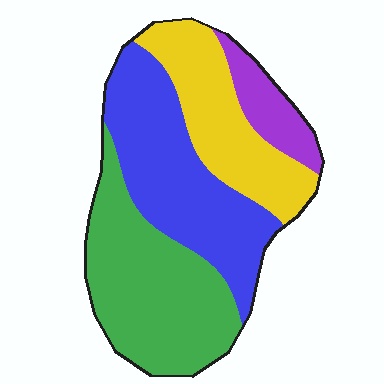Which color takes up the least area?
Purple, at roughly 10%.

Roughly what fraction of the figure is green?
Green covers 34% of the figure.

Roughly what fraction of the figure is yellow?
Yellow covers 23% of the figure.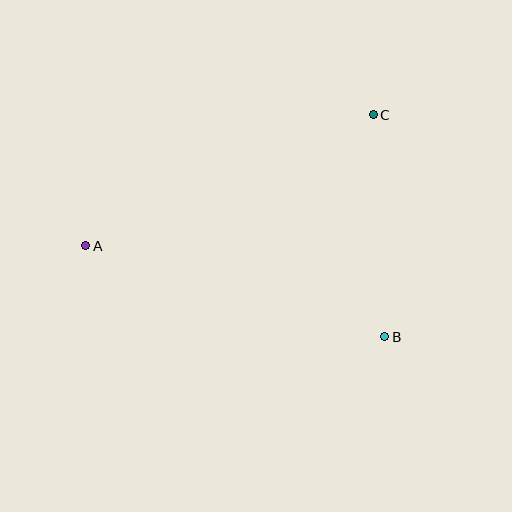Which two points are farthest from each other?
Points A and C are farthest from each other.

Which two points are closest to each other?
Points B and C are closest to each other.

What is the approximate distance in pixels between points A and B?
The distance between A and B is approximately 313 pixels.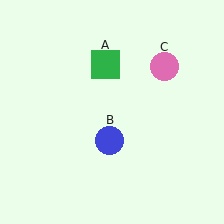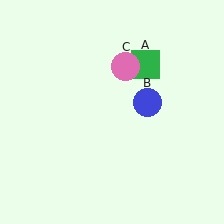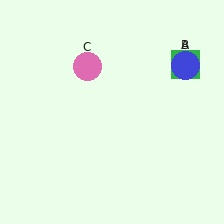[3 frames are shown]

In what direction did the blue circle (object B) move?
The blue circle (object B) moved up and to the right.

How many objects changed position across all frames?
3 objects changed position: green square (object A), blue circle (object B), pink circle (object C).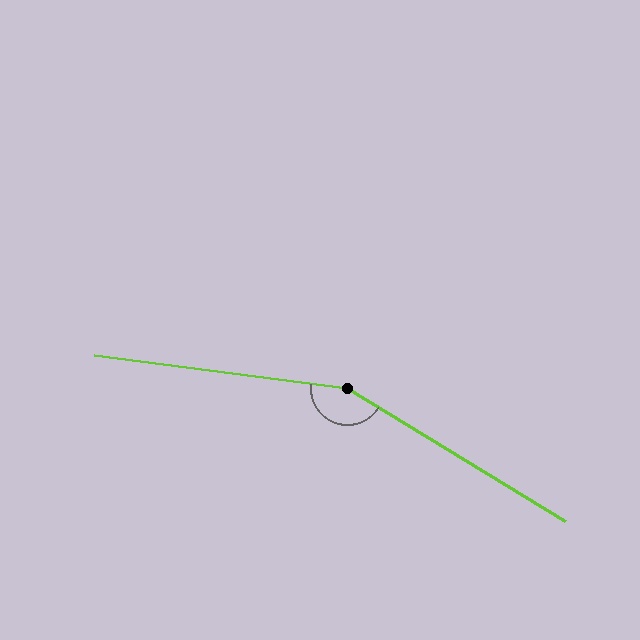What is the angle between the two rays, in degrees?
Approximately 156 degrees.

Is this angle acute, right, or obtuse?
It is obtuse.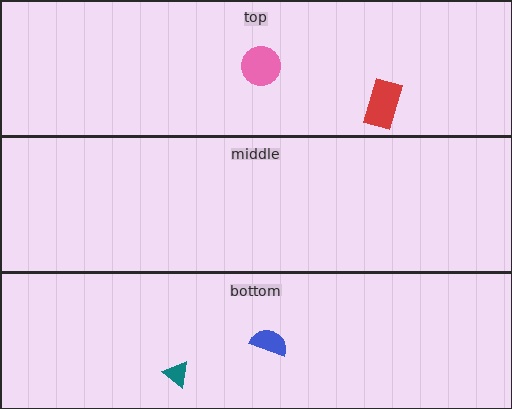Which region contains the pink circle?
The top region.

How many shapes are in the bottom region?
2.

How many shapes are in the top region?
2.